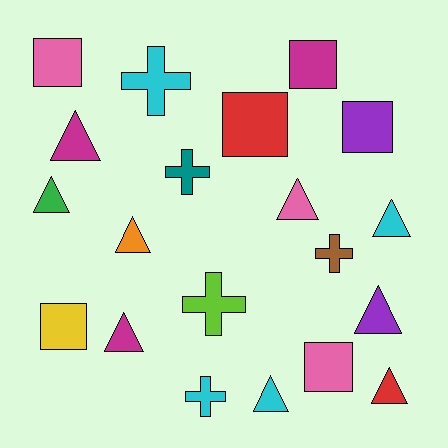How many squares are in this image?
There are 6 squares.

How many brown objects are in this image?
There is 1 brown object.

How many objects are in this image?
There are 20 objects.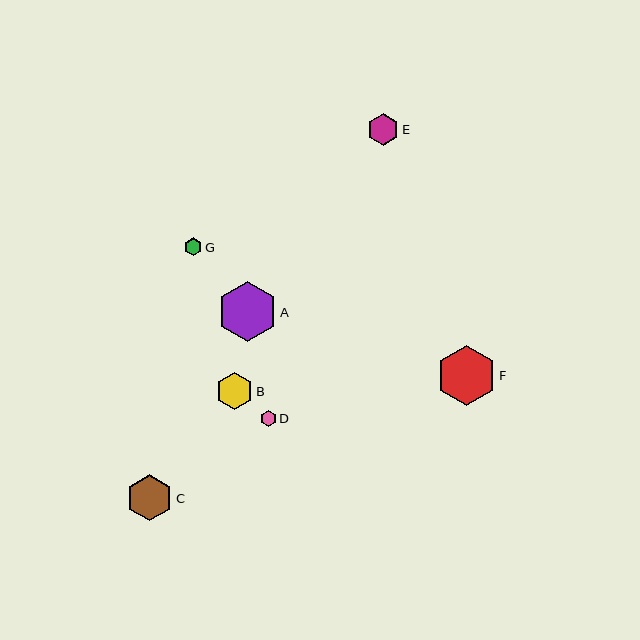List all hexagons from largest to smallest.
From largest to smallest: A, F, C, B, E, G, D.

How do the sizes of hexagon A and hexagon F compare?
Hexagon A and hexagon F are approximately the same size.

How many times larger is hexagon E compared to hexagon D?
Hexagon E is approximately 1.9 times the size of hexagon D.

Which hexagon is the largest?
Hexagon A is the largest with a size of approximately 60 pixels.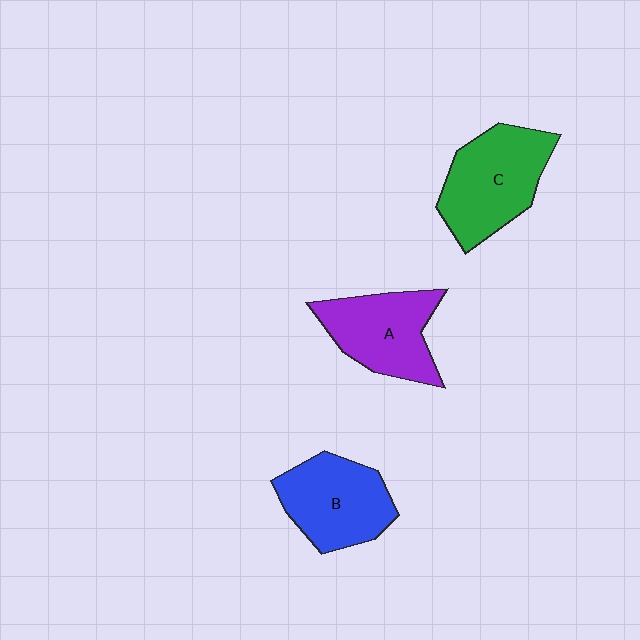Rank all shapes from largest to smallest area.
From largest to smallest: C (green), B (blue), A (purple).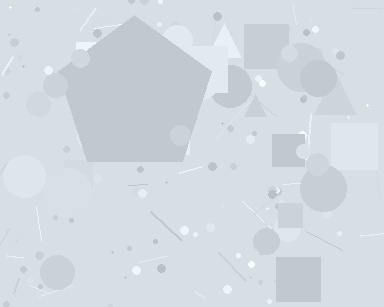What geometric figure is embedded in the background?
A pentagon is embedded in the background.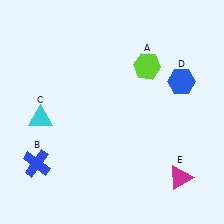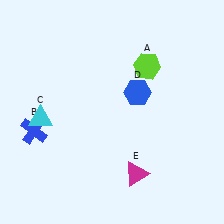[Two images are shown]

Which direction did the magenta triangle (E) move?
The magenta triangle (E) moved left.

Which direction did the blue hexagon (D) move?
The blue hexagon (D) moved left.